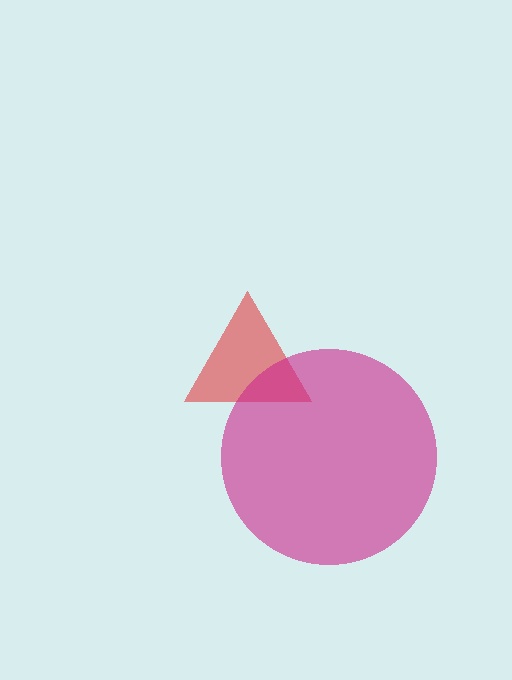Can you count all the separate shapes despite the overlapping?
Yes, there are 2 separate shapes.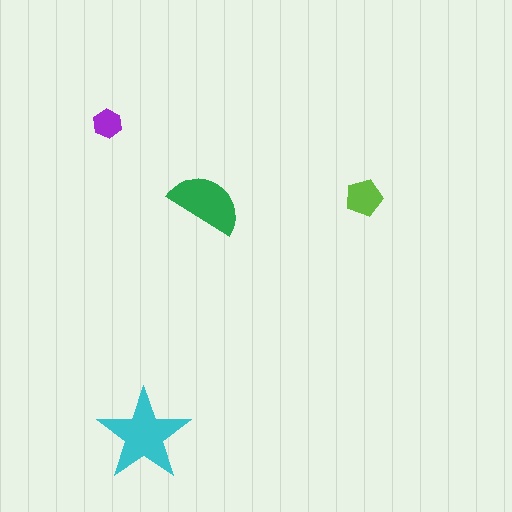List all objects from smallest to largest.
The purple hexagon, the lime pentagon, the green semicircle, the cyan star.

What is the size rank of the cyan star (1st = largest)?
1st.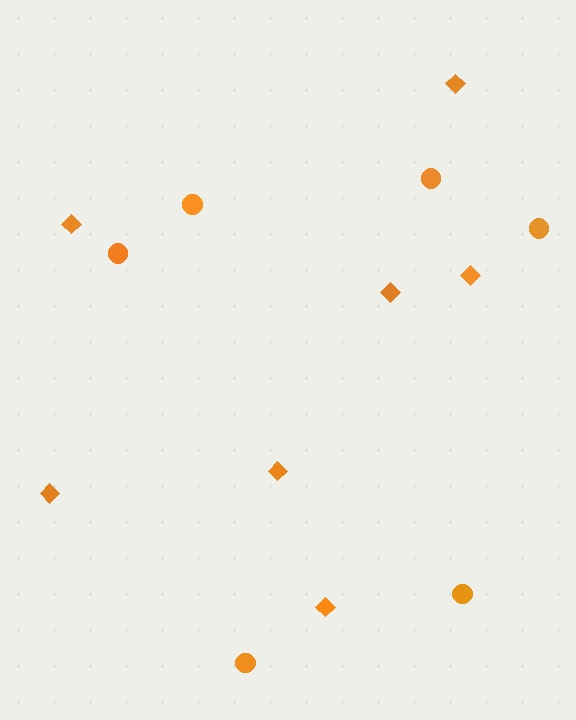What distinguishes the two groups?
There are 2 groups: one group of circles (6) and one group of diamonds (7).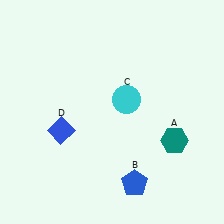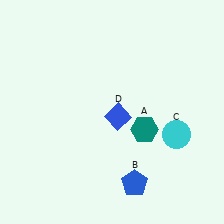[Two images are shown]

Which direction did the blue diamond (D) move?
The blue diamond (D) moved right.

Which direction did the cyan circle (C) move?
The cyan circle (C) moved right.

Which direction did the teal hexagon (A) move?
The teal hexagon (A) moved left.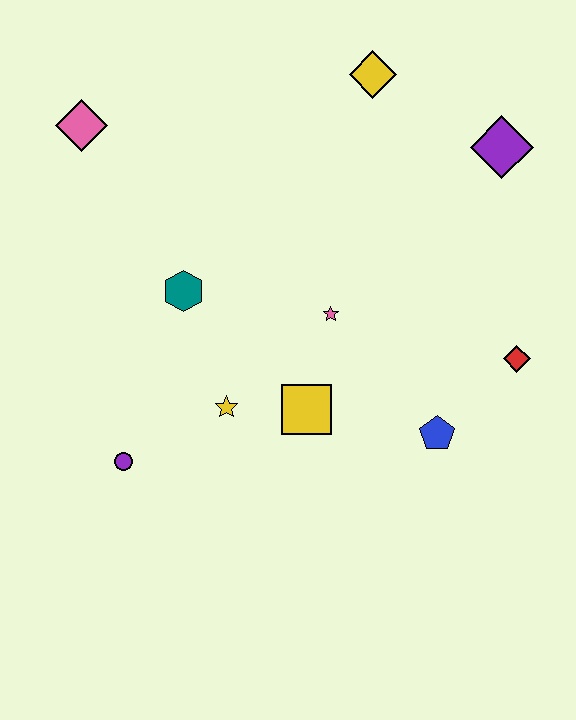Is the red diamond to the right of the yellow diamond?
Yes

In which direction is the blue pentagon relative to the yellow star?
The blue pentagon is to the right of the yellow star.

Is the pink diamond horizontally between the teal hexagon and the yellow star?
No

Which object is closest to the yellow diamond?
The purple diamond is closest to the yellow diamond.